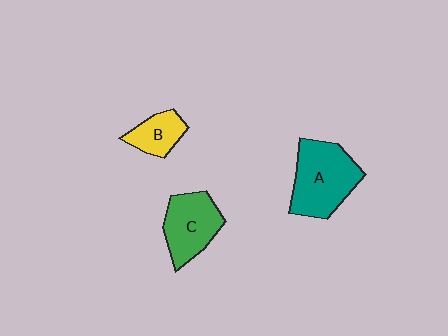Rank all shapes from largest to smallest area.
From largest to smallest: A (teal), C (green), B (yellow).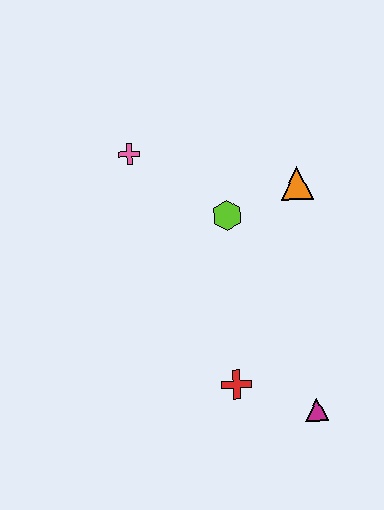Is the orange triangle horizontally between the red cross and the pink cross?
No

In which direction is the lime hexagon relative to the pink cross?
The lime hexagon is to the right of the pink cross.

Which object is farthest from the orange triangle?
The magenta triangle is farthest from the orange triangle.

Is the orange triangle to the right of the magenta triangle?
No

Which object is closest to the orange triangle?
The lime hexagon is closest to the orange triangle.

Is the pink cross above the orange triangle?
Yes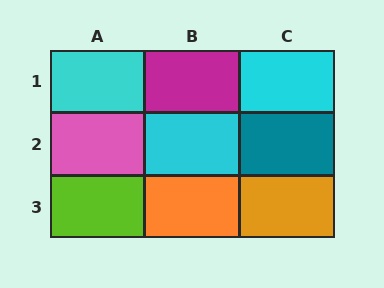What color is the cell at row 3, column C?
Orange.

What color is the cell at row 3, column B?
Orange.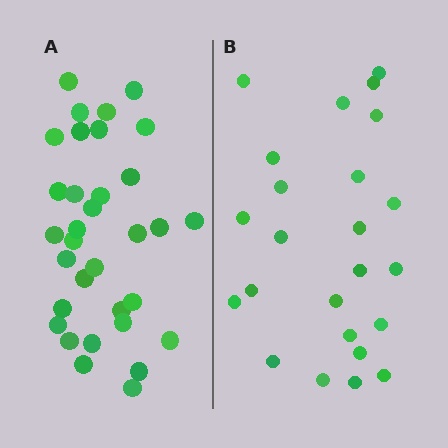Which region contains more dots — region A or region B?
Region A (the left region) has more dots.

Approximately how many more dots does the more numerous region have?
Region A has roughly 8 or so more dots than region B.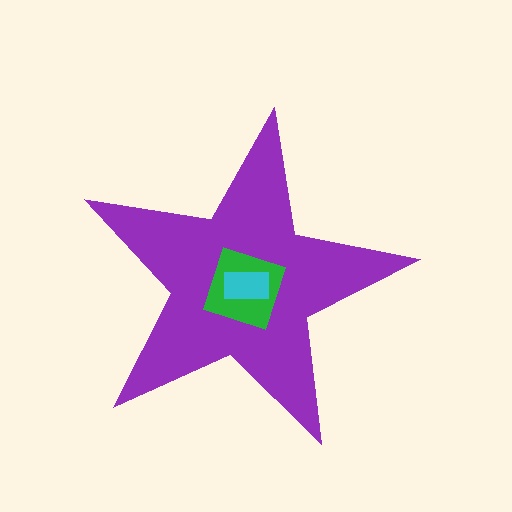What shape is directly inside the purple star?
The green square.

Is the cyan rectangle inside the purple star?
Yes.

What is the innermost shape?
The cyan rectangle.